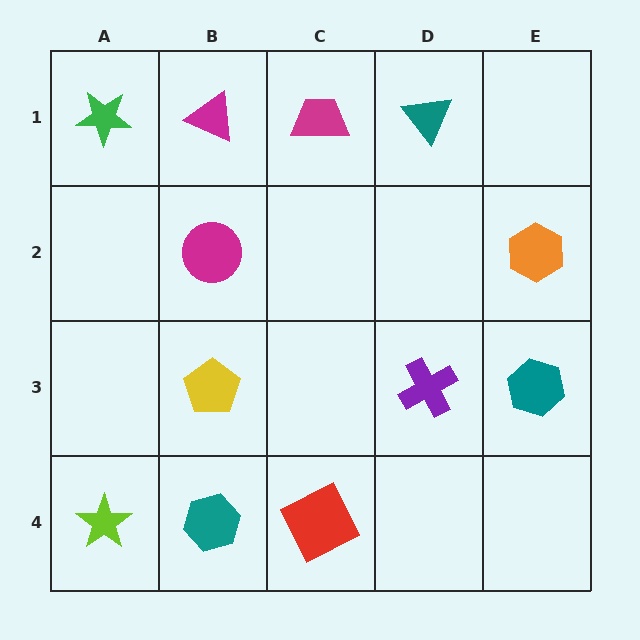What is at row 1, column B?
A magenta triangle.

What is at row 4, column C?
A red square.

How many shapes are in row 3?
3 shapes.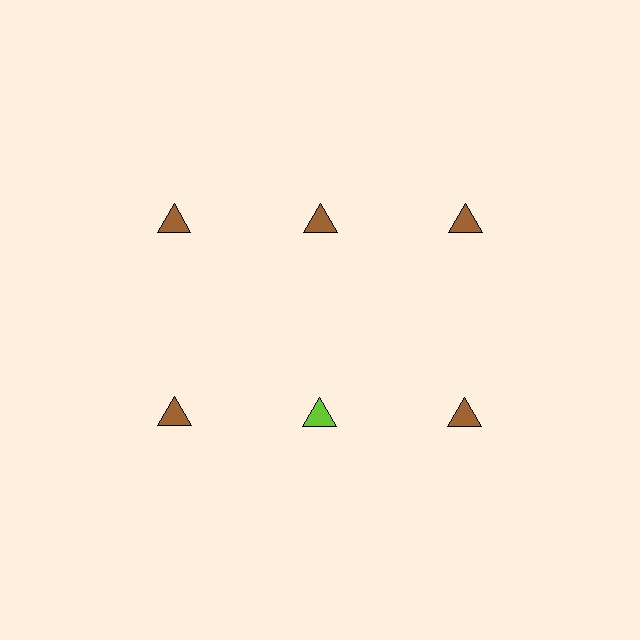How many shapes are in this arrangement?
There are 6 shapes arranged in a grid pattern.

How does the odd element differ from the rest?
It has a different color: lime instead of brown.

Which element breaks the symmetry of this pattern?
The lime triangle in the second row, second from left column breaks the symmetry. All other shapes are brown triangles.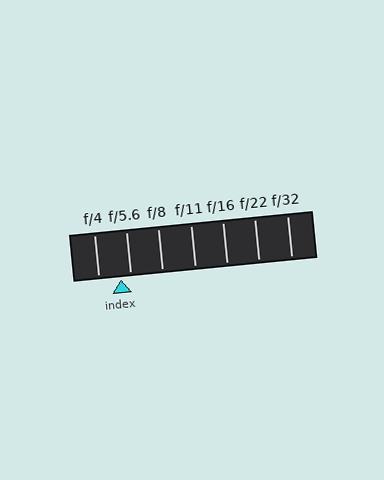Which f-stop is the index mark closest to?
The index mark is closest to f/5.6.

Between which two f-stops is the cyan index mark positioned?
The index mark is between f/4 and f/5.6.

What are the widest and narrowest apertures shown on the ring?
The widest aperture shown is f/4 and the narrowest is f/32.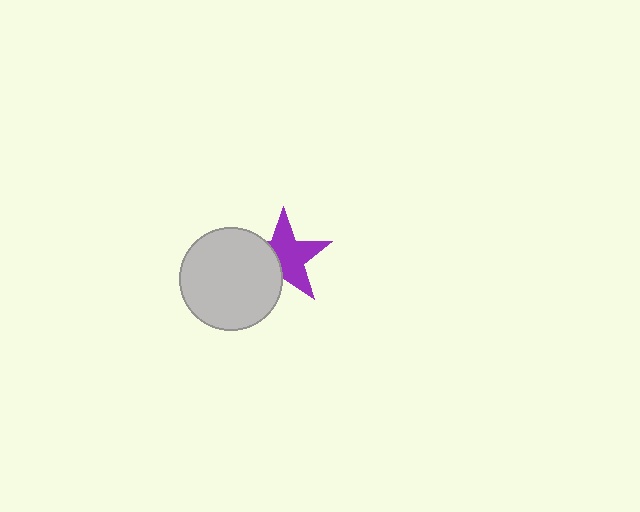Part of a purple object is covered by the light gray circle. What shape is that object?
It is a star.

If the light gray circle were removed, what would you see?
You would see the complete purple star.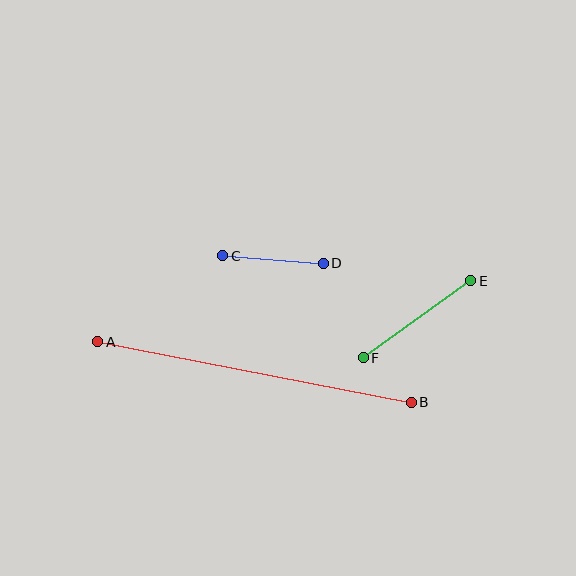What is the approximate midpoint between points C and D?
The midpoint is at approximately (273, 260) pixels.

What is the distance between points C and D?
The distance is approximately 101 pixels.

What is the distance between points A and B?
The distance is approximately 319 pixels.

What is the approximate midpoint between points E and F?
The midpoint is at approximately (417, 319) pixels.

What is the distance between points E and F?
The distance is approximately 133 pixels.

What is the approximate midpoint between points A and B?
The midpoint is at approximately (255, 372) pixels.